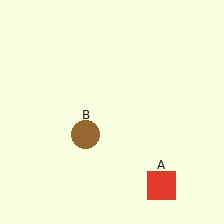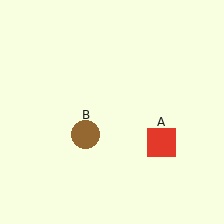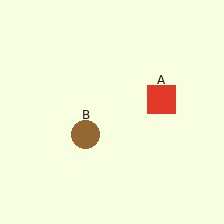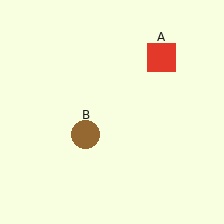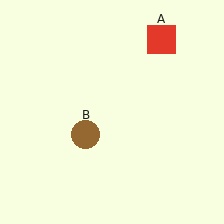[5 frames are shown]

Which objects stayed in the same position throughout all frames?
Brown circle (object B) remained stationary.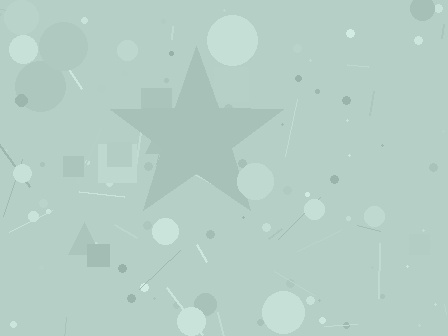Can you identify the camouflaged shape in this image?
The camouflaged shape is a star.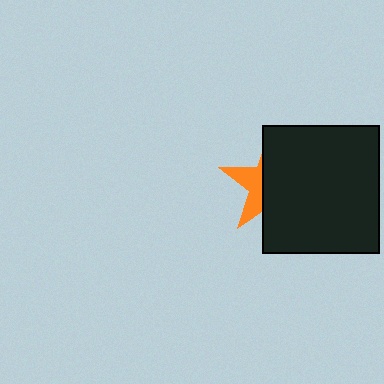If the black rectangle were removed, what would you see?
You would see the complete orange star.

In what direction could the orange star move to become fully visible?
The orange star could move left. That would shift it out from behind the black rectangle entirely.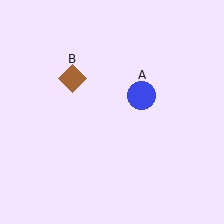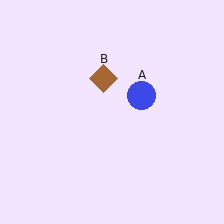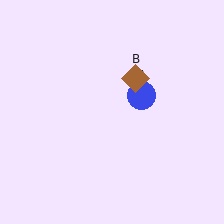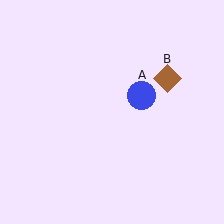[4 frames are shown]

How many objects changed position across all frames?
1 object changed position: brown diamond (object B).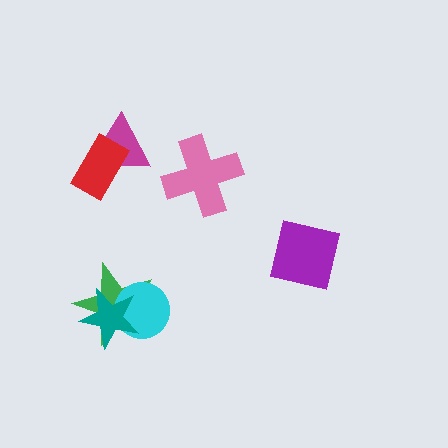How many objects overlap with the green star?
2 objects overlap with the green star.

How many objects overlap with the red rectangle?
1 object overlaps with the red rectangle.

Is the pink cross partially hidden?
No, no other shape covers it.